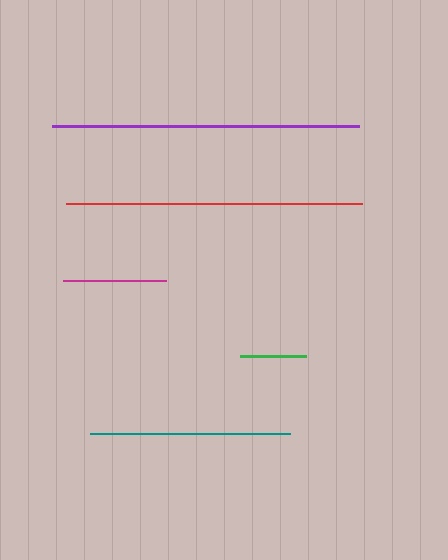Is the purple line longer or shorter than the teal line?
The purple line is longer than the teal line.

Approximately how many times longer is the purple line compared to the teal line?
The purple line is approximately 1.5 times the length of the teal line.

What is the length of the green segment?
The green segment is approximately 66 pixels long.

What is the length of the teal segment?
The teal segment is approximately 200 pixels long.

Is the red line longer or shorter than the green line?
The red line is longer than the green line.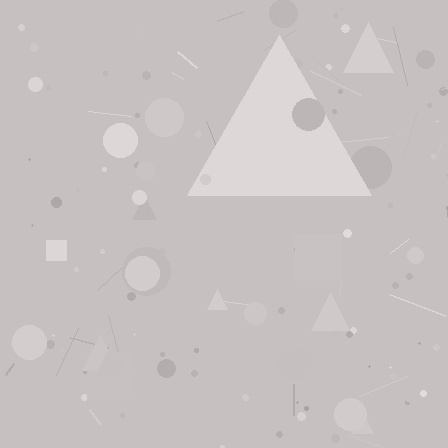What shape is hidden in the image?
A triangle is hidden in the image.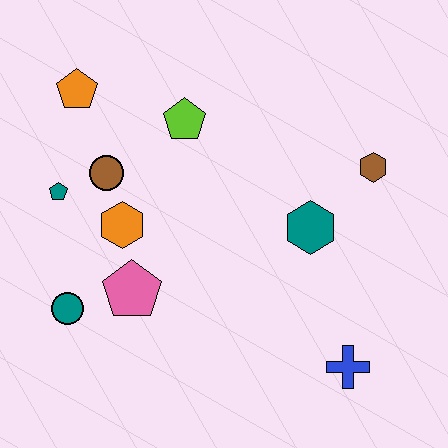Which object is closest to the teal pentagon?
The brown circle is closest to the teal pentagon.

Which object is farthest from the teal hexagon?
The orange pentagon is farthest from the teal hexagon.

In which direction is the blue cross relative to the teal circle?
The blue cross is to the right of the teal circle.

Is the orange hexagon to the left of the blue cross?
Yes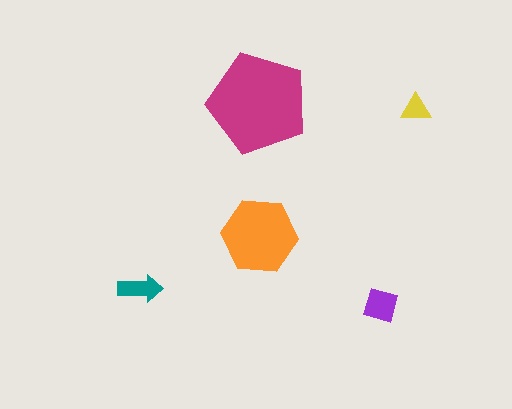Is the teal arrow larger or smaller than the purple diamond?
Smaller.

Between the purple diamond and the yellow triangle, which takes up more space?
The purple diamond.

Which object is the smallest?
The yellow triangle.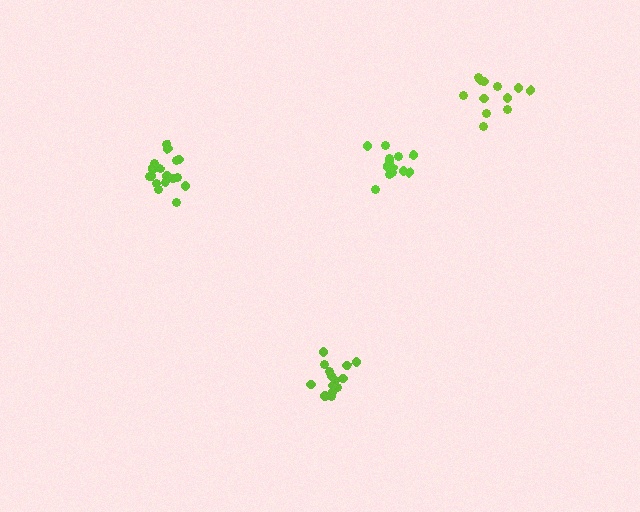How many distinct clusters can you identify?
There are 4 distinct clusters.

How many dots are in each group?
Group 1: 12 dots, Group 2: 13 dots, Group 3: 18 dots, Group 4: 14 dots (57 total).